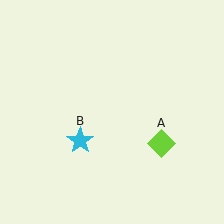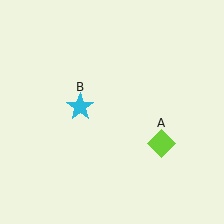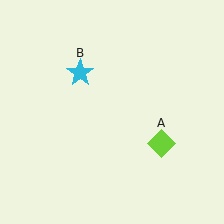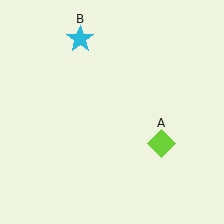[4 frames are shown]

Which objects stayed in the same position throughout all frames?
Lime diamond (object A) remained stationary.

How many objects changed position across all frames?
1 object changed position: cyan star (object B).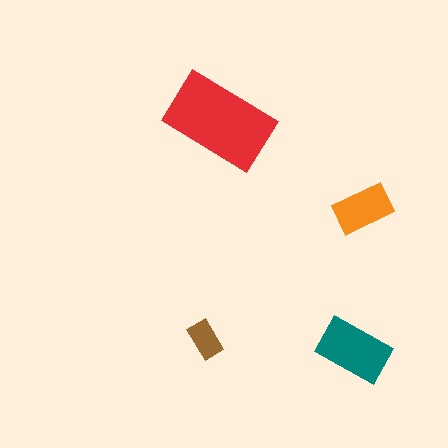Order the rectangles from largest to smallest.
the red one, the teal one, the orange one, the brown one.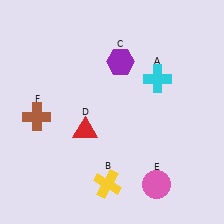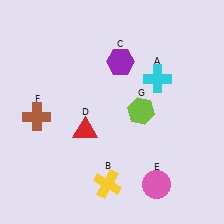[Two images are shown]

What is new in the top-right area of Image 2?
A lime hexagon (G) was added in the top-right area of Image 2.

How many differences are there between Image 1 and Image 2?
There is 1 difference between the two images.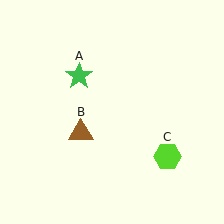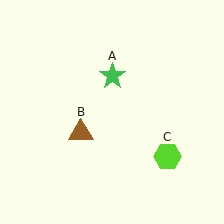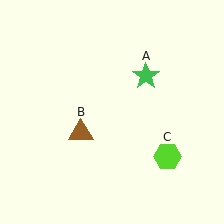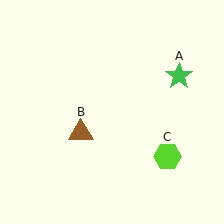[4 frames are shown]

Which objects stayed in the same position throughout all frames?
Brown triangle (object B) and lime hexagon (object C) remained stationary.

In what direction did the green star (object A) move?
The green star (object A) moved right.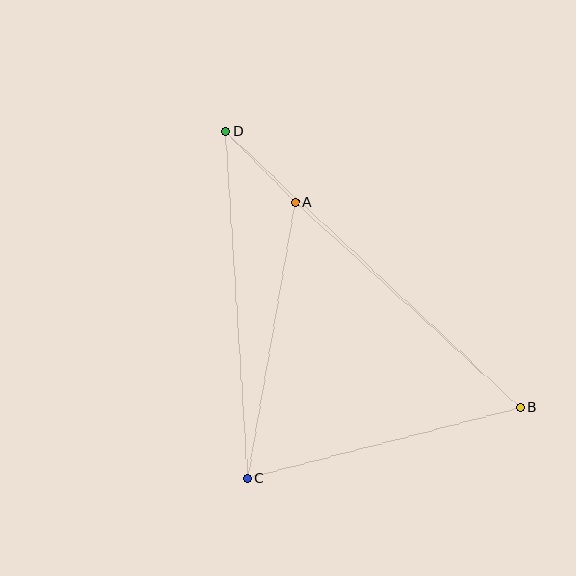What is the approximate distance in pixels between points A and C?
The distance between A and C is approximately 280 pixels.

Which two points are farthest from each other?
Points B and D are farthest from each other.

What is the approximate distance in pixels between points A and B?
The distance between A and B is approximately 304 pixels.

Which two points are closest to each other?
Points A and D are closest to each other.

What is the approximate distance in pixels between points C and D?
The distance between C and D is approximately 347 pixels.